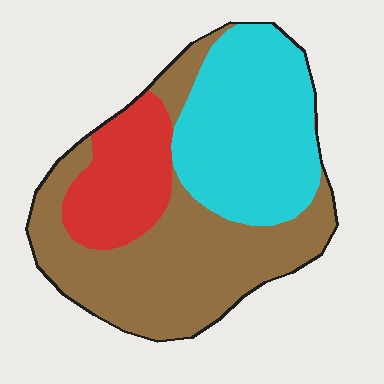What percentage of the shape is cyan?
Cyan covers about 35% of the shape.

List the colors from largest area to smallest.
From largest to smallest: brown, cyan, red.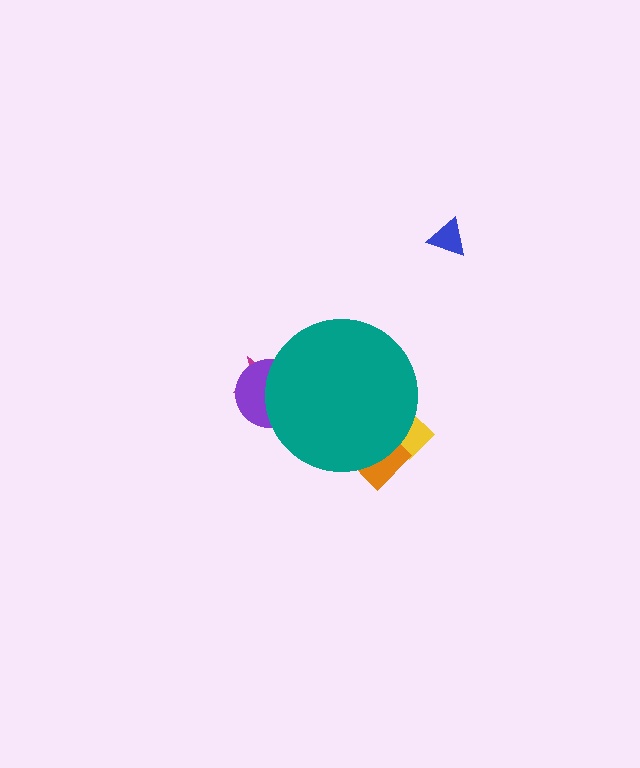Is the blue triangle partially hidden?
No, the blue triangle is fully visible.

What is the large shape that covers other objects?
A teal circle.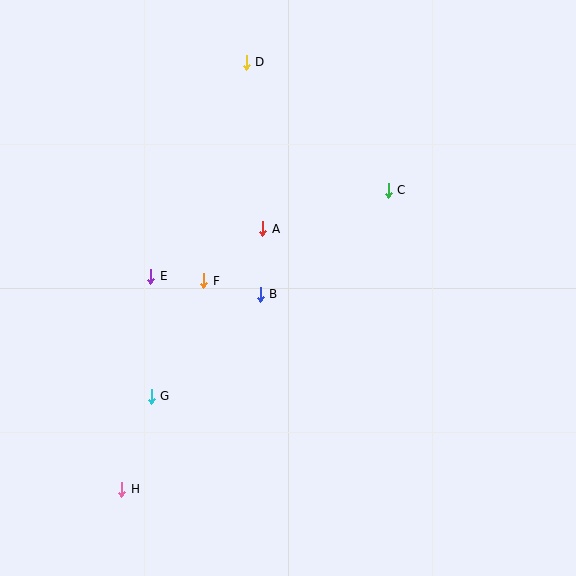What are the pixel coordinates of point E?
Point E is at (151, 276).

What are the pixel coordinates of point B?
Point B is at (260, 294).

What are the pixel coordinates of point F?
Point F is at (204, 281).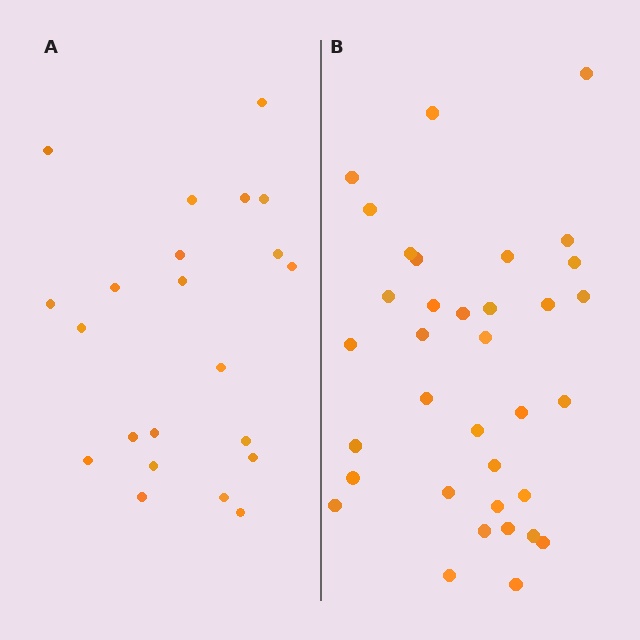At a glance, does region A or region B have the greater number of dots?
Region B (the right region) has more dots.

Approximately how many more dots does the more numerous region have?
Region B has approximately 15 more dots than region A.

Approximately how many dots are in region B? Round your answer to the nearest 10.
About 40 dots. (The exact count is 35, which rounds to 40.)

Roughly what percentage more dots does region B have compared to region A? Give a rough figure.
About 60% more.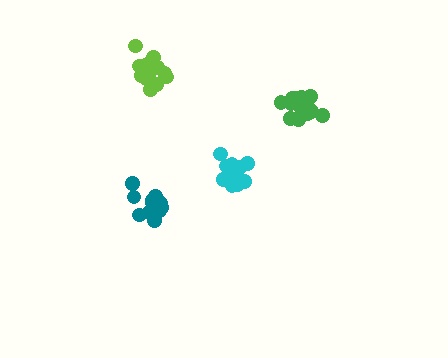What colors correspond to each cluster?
The clusters are colored: teal, green, lime, cyan.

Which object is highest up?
The lime cluster is topmost.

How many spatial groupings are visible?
There are 4 spatial groupings.